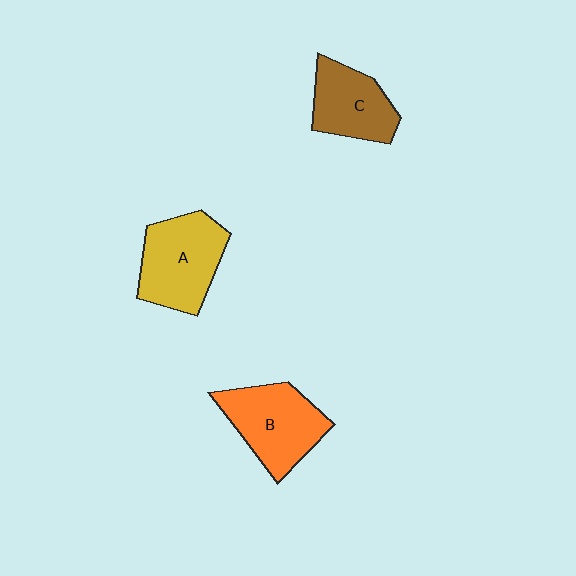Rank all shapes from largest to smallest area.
From largest to smallest: A (yellow), B (orange), C (brown).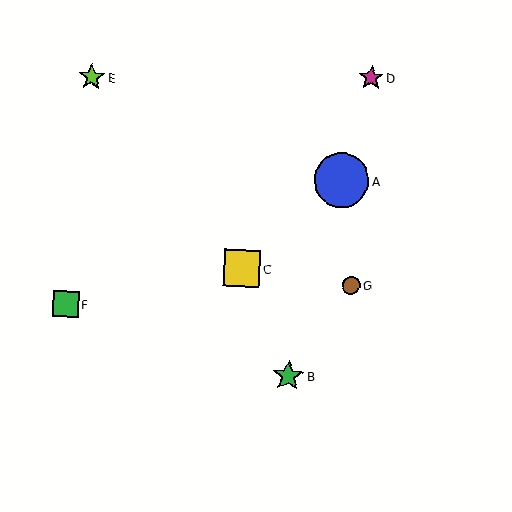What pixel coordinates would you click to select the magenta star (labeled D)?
Click at (371, 78) to select the magenta star D.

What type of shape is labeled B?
Shape B is a green star.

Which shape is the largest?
The blue circle (labeled A) is the largest.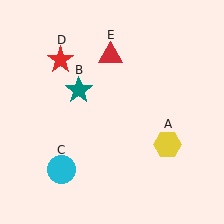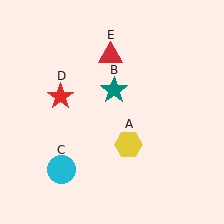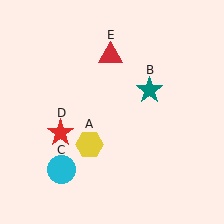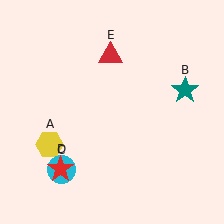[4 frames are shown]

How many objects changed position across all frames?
3 objects changed position: yellow hexagon (object A), teal star (object B), red star (object D).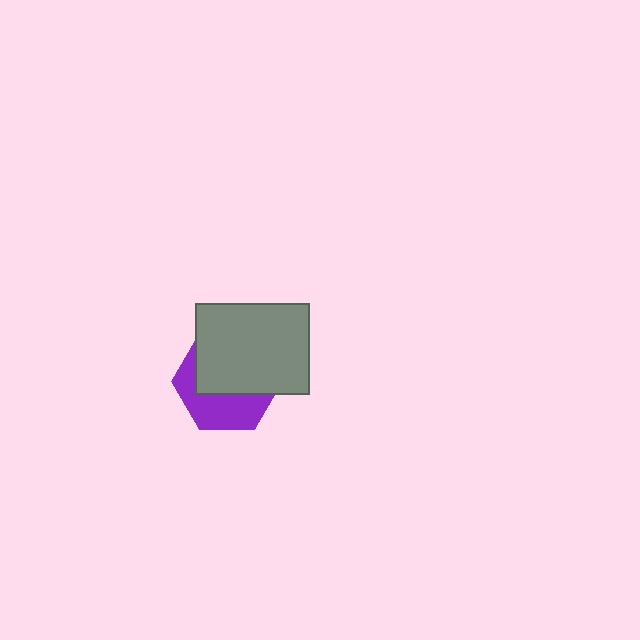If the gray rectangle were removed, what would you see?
You would see the complete purple hexagon.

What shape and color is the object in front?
The object in front is a gray rectangle.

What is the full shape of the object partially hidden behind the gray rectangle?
The partially hidden object is a purple hexagon.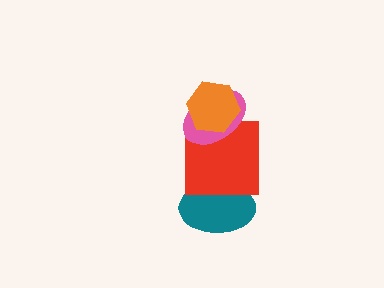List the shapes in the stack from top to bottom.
From top to bottom: the orange hexagon, the pink ellipse, the red square, the teal ellipse.